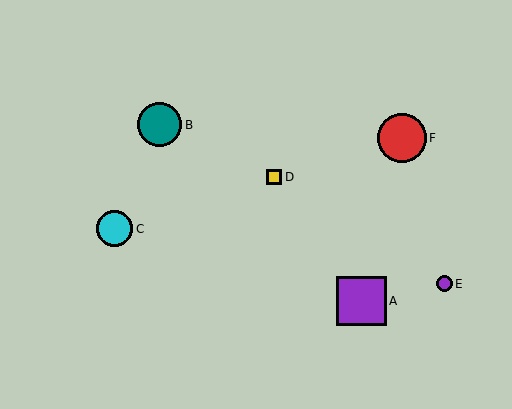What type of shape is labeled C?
Shape C is a cyan circle.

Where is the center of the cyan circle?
The center of the cyan circle is at (115, 229).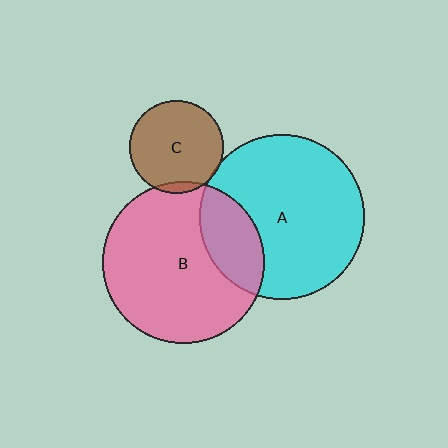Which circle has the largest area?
Circle A (cyan).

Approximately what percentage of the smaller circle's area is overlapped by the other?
Approximately 25%.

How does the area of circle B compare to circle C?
Approximately 3.0 times.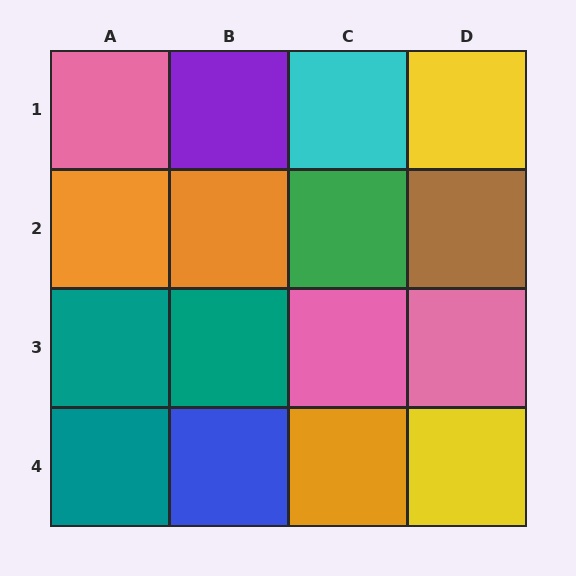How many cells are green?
1 cell is green.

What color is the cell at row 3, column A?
Teal.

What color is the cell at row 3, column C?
Pink.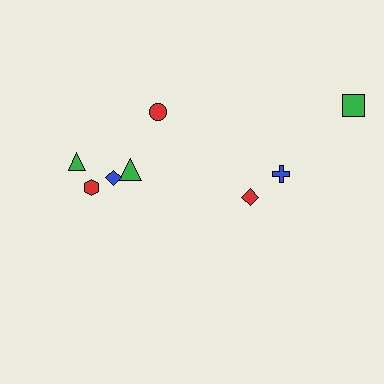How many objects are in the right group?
There are 3 objects.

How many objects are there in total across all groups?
There are 8 objects.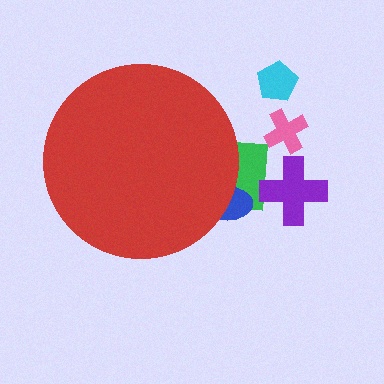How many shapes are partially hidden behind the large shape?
2 shapes are partially hidden.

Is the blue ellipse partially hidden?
Yes, the blue ellipse is partially hidden behind the red circle.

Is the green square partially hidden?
Yes, the green square is partially hidden behind the red circle.